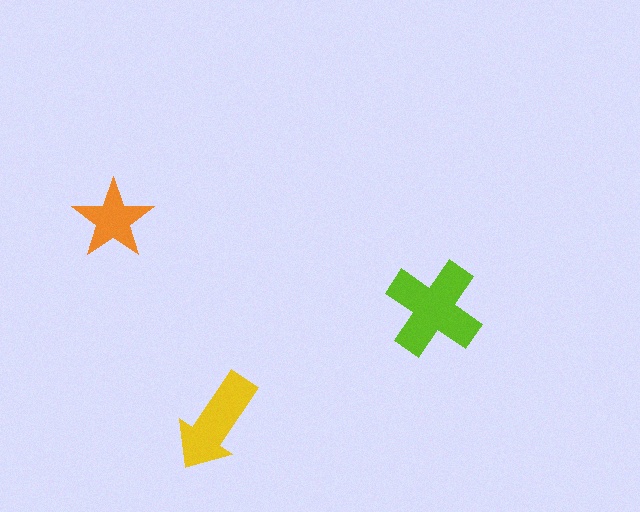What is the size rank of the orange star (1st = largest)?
3rd.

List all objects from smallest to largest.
The orange star, the yellow arrow, the lime cross.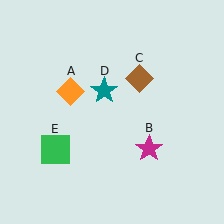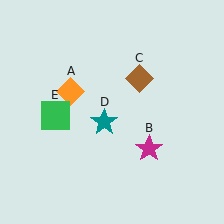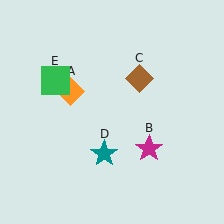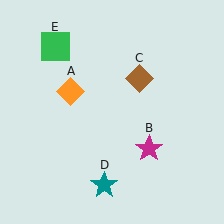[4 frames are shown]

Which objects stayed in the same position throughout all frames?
Orange diamond (object A) and magenta star (object B) and brown diamond (object C) remained stationary.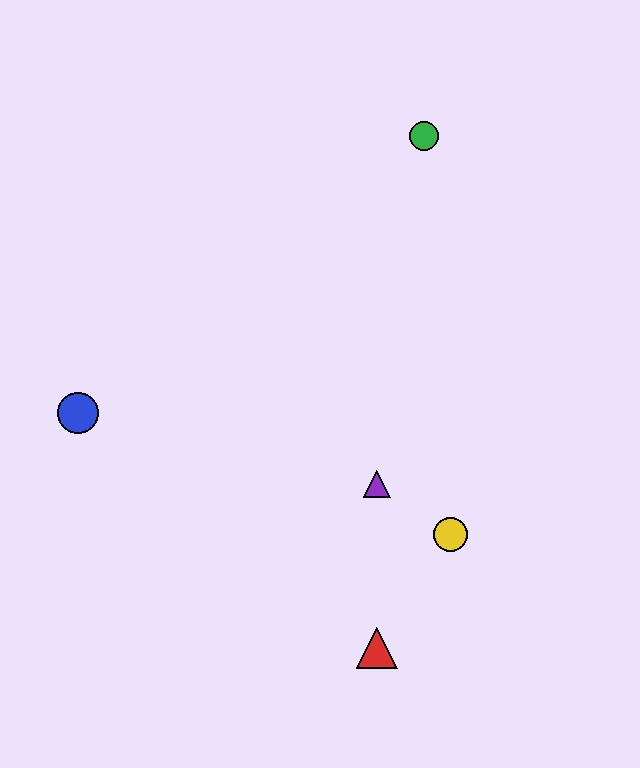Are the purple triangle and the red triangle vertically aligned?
Yes, both are at x≈377.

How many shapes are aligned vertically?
2 shapes (the red triangle, the purple triangle) are aligned vertically.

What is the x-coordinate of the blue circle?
The blue circle is at x≈78.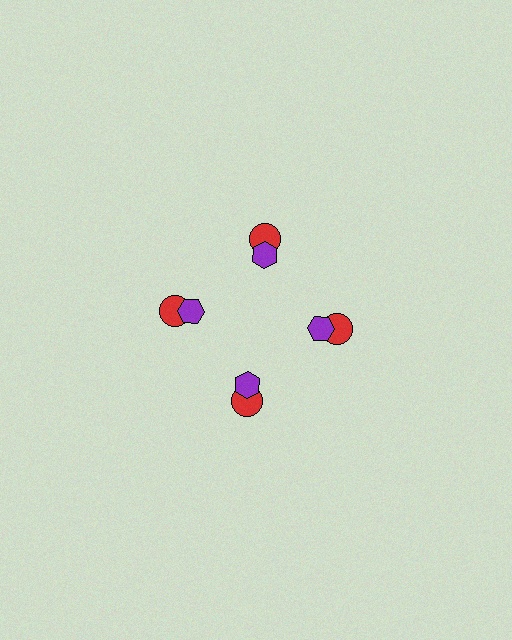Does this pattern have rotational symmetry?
Yes, this pattern has 4-fold rotational symmetry. It looks the same after rotating 90 degrees around the center.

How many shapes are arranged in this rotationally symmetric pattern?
There are 8 shapes, arranged in 4 groups of 2.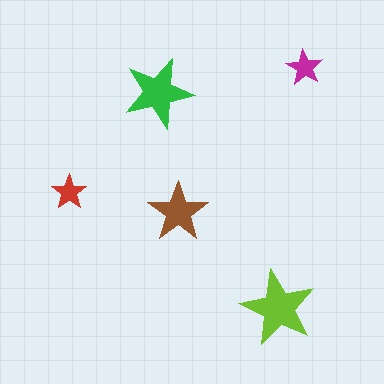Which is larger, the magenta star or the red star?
The magenta one.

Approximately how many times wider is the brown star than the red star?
About 1.5 times wider.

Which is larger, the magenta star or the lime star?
The lime one.